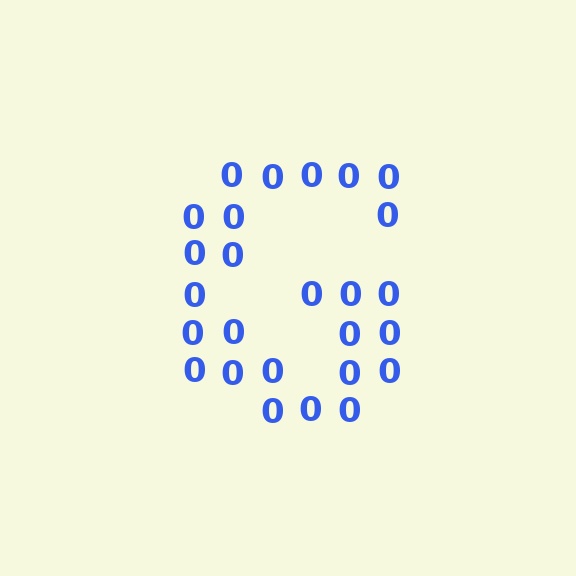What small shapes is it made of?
It is made of small digit 0's.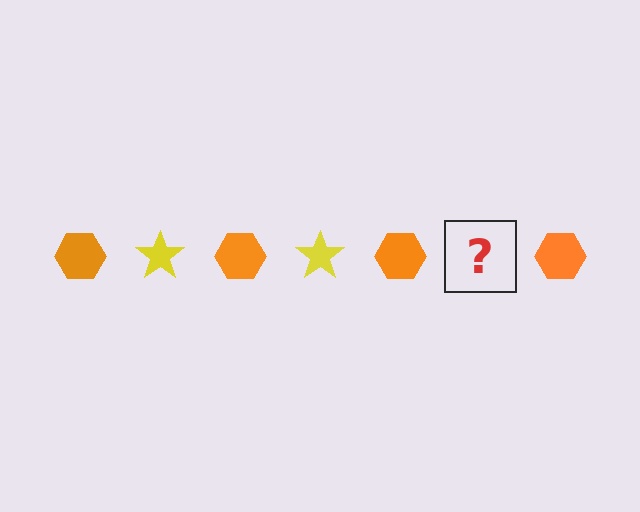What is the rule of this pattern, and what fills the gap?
The rule is that the pattern alternates between orange hexagon and yellow star. The gap should be filled with a yellow star.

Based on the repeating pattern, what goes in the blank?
The blank should be a yellow star.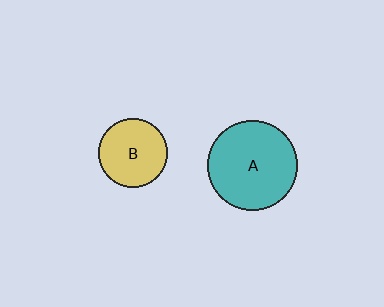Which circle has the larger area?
Circle A (teal).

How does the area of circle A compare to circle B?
Approximately 1.7 times.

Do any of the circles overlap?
No, none of the circles overlap.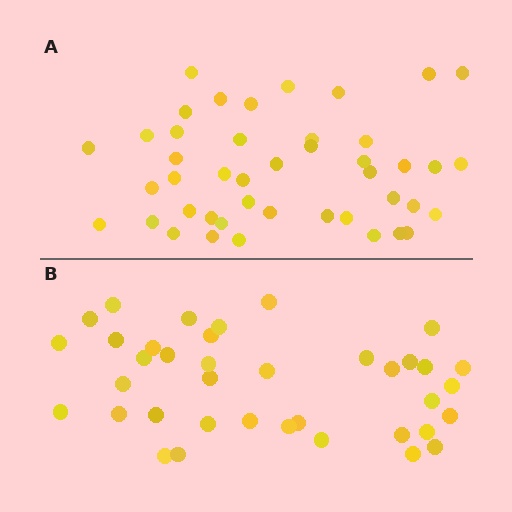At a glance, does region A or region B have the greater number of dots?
Region A (the top region) has more dots.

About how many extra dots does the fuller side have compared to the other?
Region A has about 6 more dots than region B.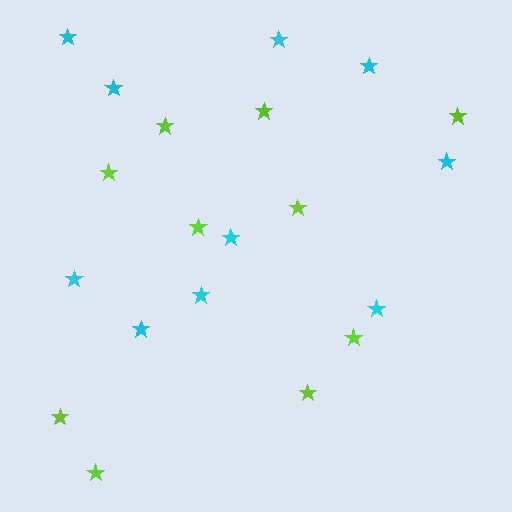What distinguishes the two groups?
There are 2 groups: one group of cyan stars (10) and one group of lime stars (10).